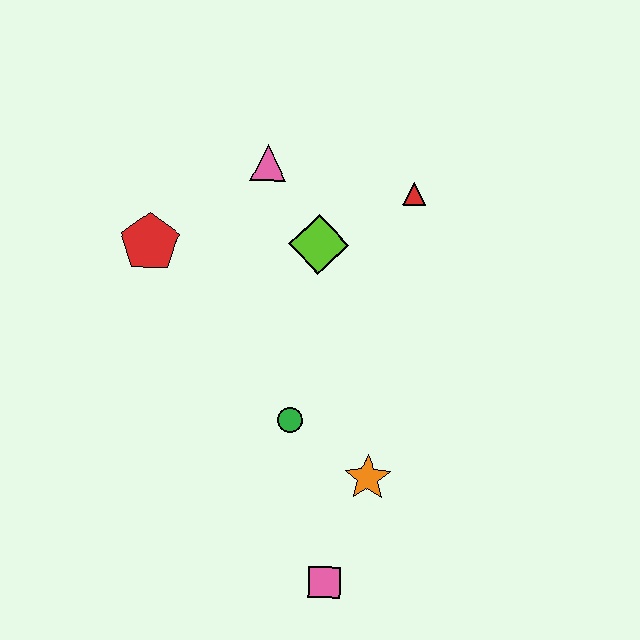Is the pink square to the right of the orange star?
No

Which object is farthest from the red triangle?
The pink square is farthest from the red triangle.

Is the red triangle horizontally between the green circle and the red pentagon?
No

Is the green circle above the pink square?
Yes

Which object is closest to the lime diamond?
The pink triangle is closest to the lime diamond.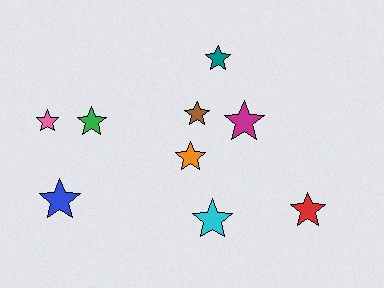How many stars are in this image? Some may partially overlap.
There are 9 stars.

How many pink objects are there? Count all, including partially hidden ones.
There is 1 pink object.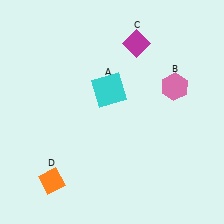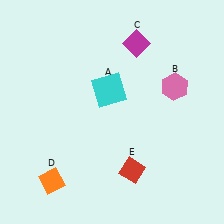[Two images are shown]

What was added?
A red diamond (E) was added in Image 2.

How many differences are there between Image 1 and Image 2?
There is 1 difference between the two images.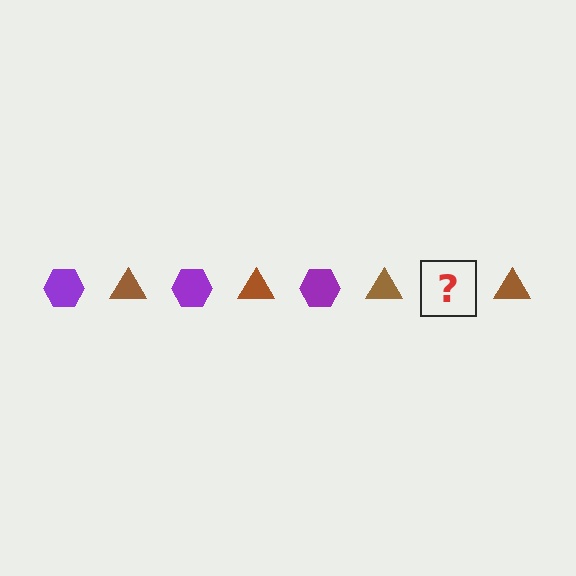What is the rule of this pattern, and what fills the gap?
The rule is that the pattern alternates between purple hexagon and brown triangle. The gap should be filled with a purple hexagon.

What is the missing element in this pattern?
The missing element is a purple hexagon.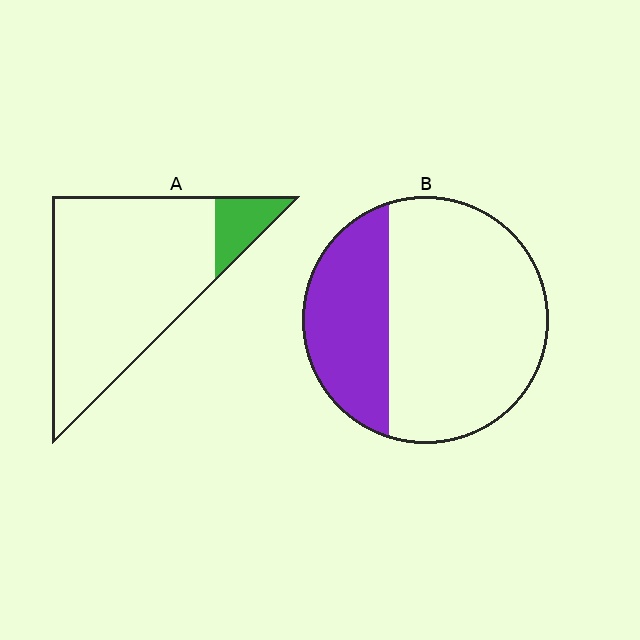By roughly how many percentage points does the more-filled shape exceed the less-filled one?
By roughly 20 percentage points (B over A).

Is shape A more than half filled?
No.